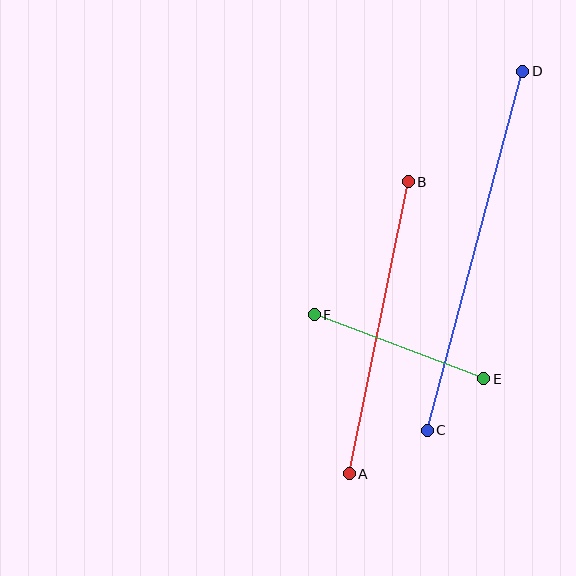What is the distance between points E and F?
The distance is approximately 181 pixels.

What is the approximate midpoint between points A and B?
The midpoint is at approximately (379, 328) pixels.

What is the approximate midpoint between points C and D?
The midpoint is at approximately (475, 251) pixels.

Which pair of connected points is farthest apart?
Points C and D are farthest apart.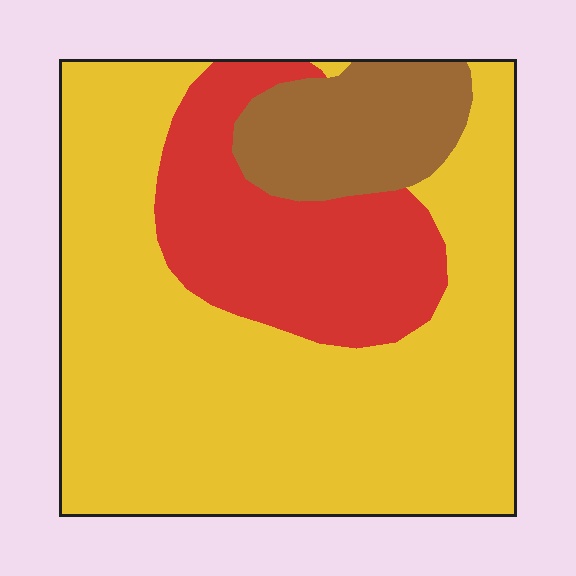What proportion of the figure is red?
Red covers about 20% of the figure.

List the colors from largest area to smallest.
From largest to smallest: yellow, red, brown.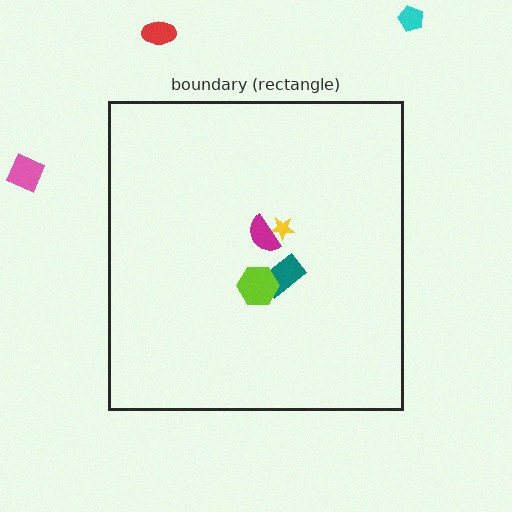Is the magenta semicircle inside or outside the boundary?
Inside.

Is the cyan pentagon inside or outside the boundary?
Outside.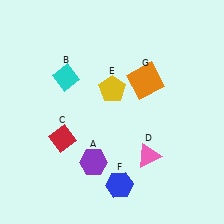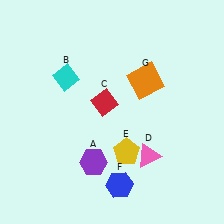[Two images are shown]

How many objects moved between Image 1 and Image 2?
2 objects moved between the two images.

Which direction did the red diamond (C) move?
The red diamond (C) moved right.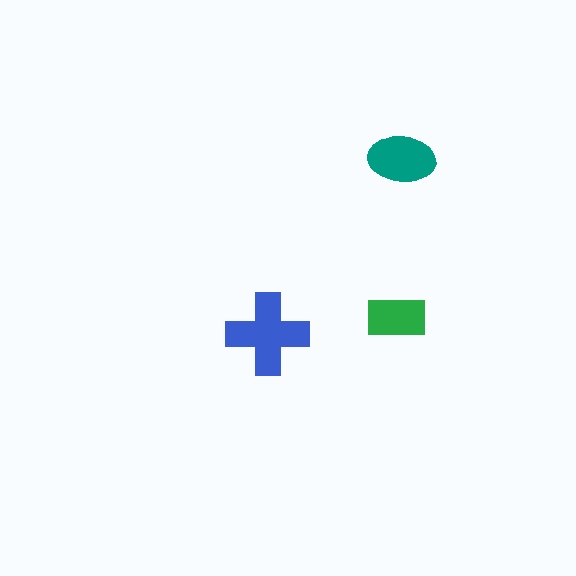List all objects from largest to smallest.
The blue cross, the teal ellipse, the green rectangle.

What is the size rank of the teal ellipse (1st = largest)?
2nd.